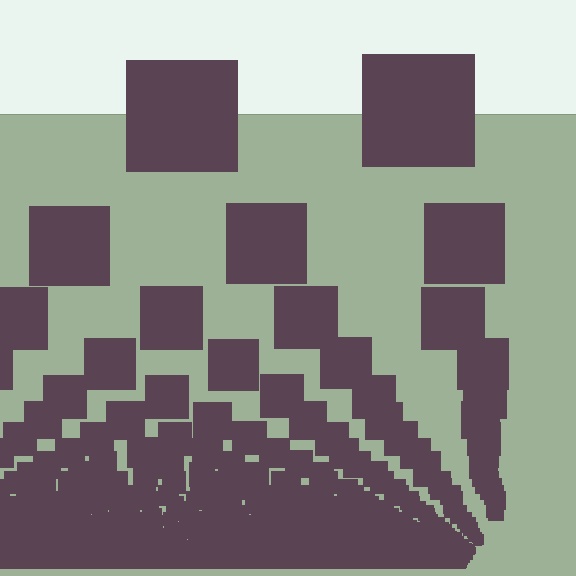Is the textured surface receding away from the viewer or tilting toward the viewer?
The surface appears to tilt toward the viewer. Texture elements get larger and sparser toward the top.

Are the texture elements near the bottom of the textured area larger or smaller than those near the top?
Smaller. The gradient is inverted — elements near the bottom are smaller and denser.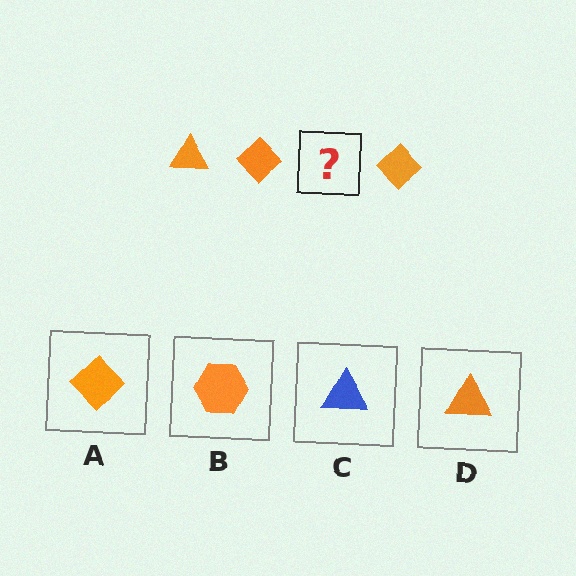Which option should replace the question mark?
Option D.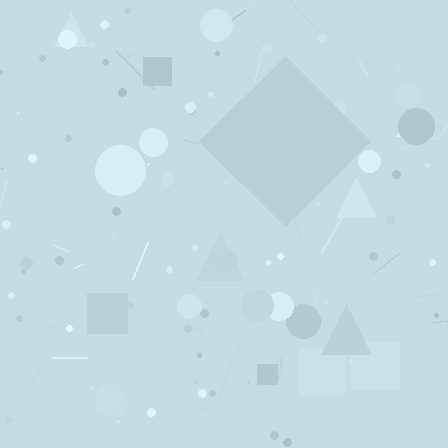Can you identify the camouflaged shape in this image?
The camouflaged shape is a diamond.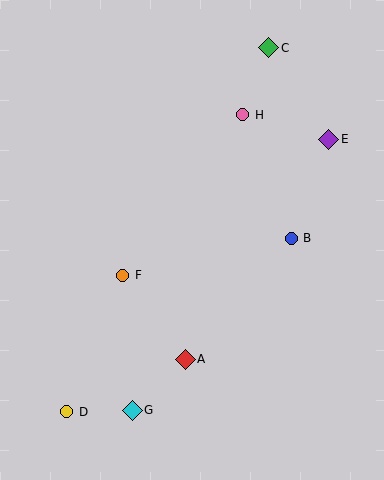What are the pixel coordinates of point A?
Point A is at (185, 359).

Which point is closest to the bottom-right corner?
Point A is closest to the bottom-right corner.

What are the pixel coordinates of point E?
Point E is at (329, 139).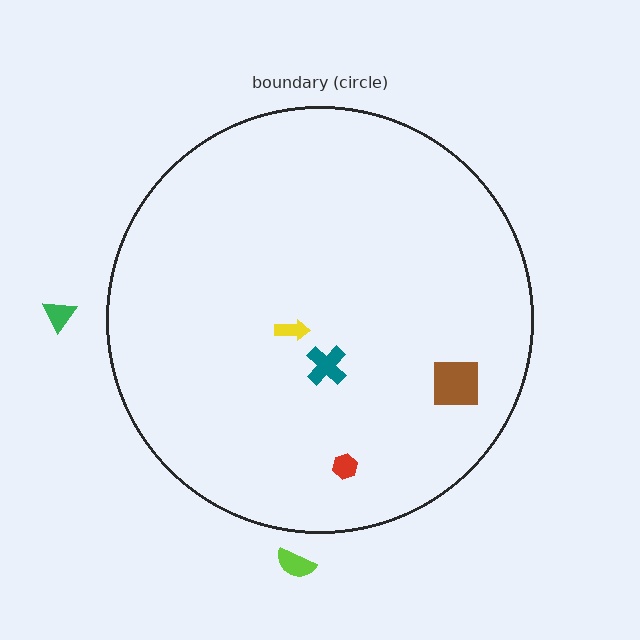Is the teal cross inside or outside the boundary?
Inside.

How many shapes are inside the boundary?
4 inside, 2 outside.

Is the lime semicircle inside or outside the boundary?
Outside.